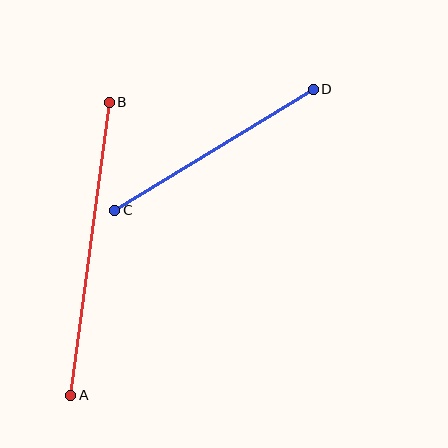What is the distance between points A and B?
The distance is approximately 296 pixels.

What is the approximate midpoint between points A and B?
The midpoint is at approximately (90, 249) pixels.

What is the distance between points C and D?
The distance is approximately 232 pixels.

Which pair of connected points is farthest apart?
Points A and B are farthest apart.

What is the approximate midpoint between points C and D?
The midpoint is at approximately (214, 150) pixels.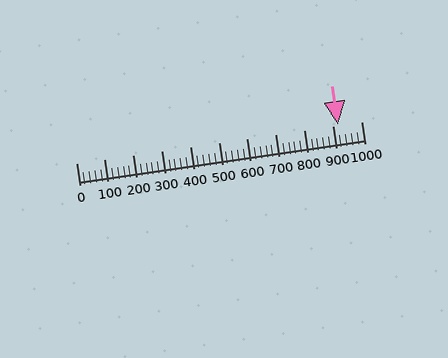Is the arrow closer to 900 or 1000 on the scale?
The arrow is closer to 900.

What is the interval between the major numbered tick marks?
The major tick marks are spaced 100 units apart.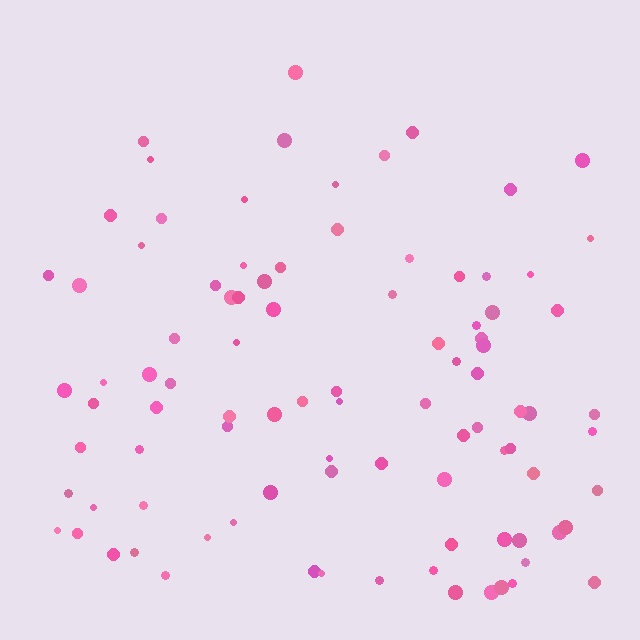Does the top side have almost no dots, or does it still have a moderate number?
Still a moderate number, just noticeably fewer than the bottom.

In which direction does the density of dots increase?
From top to bottom, with the bottom side densest.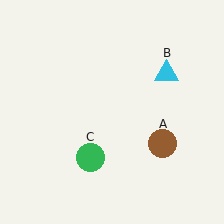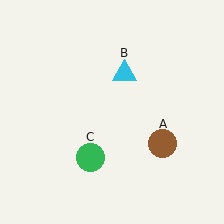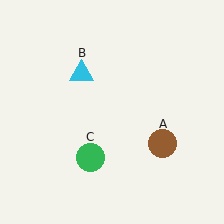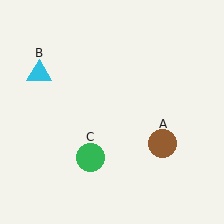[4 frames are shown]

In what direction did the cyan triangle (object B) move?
The cyan triangle (object B) moved left.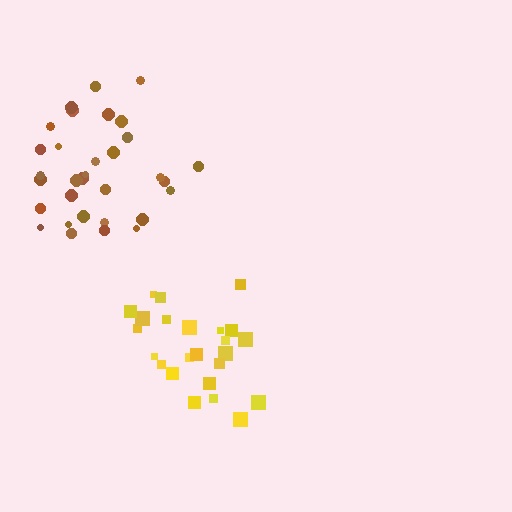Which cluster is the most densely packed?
Yellow.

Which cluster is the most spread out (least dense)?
Brown.